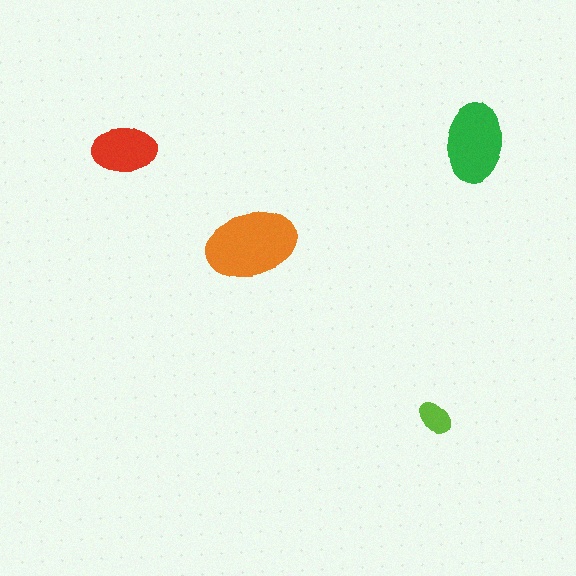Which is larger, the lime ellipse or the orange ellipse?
The orange one.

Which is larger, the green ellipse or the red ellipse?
The green one.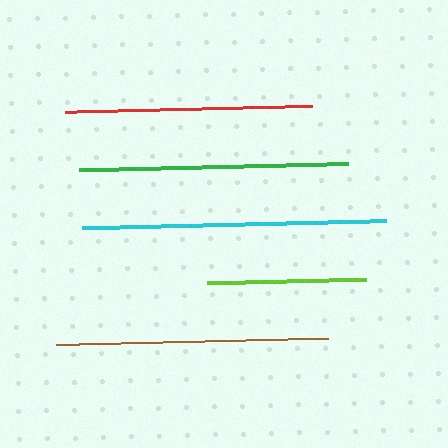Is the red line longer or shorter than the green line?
The green line is longer than the red line.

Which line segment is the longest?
The cyan line is the longest at approximately 305 pixels.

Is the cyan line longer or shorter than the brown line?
The cyan line is longer than the brown line.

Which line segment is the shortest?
The lime line is the shortest at approximately 159 pixels.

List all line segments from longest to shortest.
From longest to shortest: cyan, brown, green, red, lime.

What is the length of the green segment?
The green segment is approximately 270 pixels long.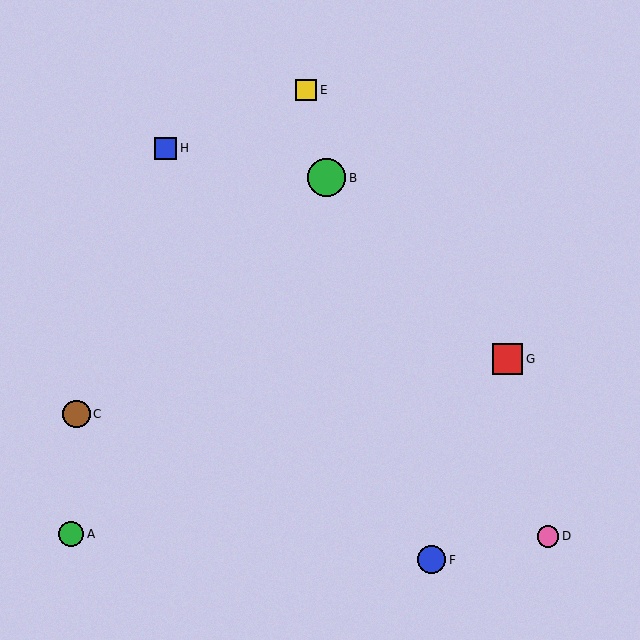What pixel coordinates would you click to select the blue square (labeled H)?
Click at (166, 148) to select the blue square H.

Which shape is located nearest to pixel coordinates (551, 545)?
The pink circle (labeled D) at (548, 536) is nearest to that location.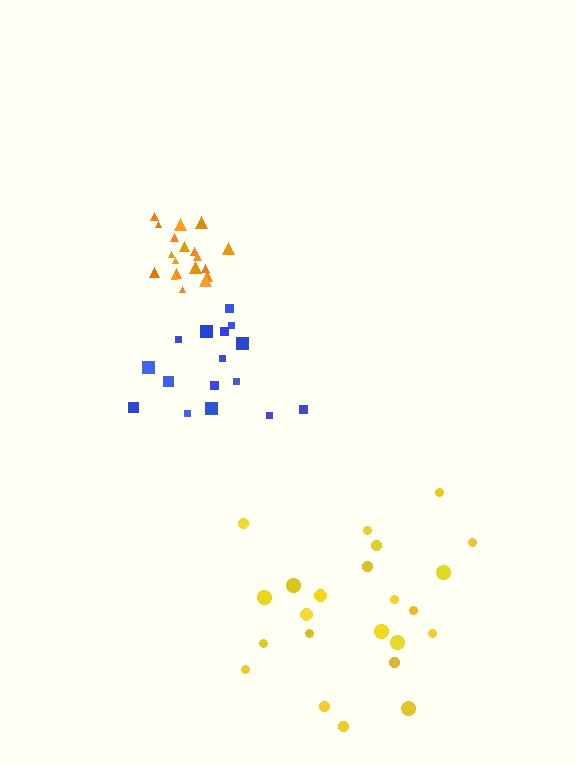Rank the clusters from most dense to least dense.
orange, blue, yellow.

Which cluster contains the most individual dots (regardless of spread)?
Yellow (23).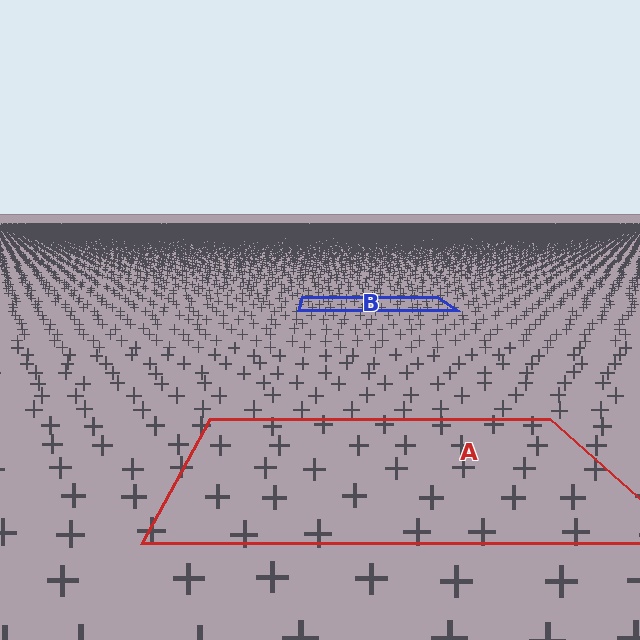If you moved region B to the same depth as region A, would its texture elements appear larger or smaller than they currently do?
They would appear larger. At a closer depth, the same texture elements are projected at a bigger on-screen size.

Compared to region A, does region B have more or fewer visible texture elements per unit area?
Region B has more texture elements per unit area — they are packed more densely because it is farther away.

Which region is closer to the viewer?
Region A is closer. The texture elements there are larger and more spread out.